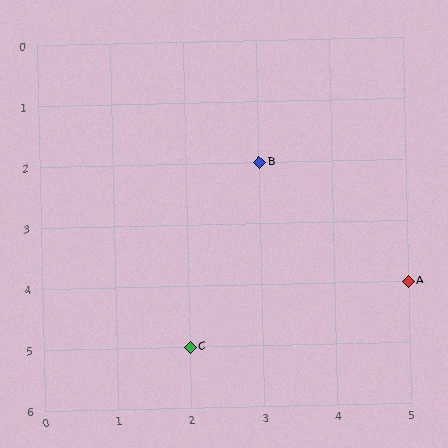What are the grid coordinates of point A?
Point A is at grid coordinates (5, 4).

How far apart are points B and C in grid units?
Points B and C are 1 column and 3 rows apart (about 3.2 grid units diagonally).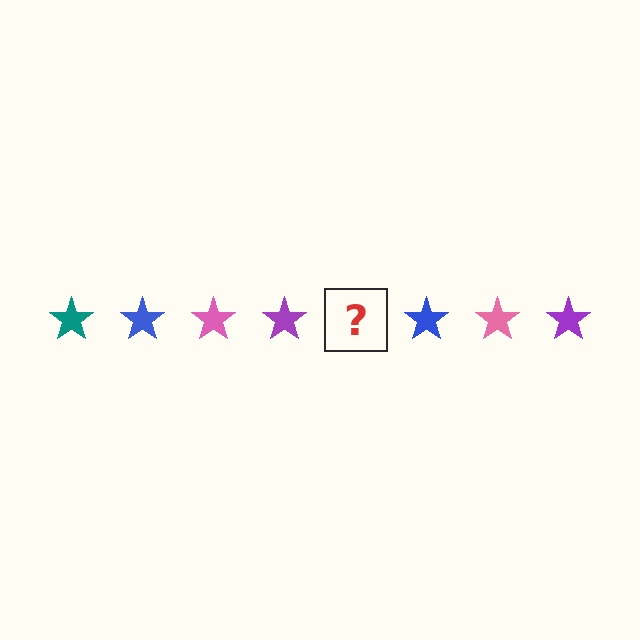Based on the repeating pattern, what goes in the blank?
The blank should be a teal star.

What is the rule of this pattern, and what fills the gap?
The rule is that the pattern cycles through teal, blue, pink, purple stars. The gap should be filled with a teal star.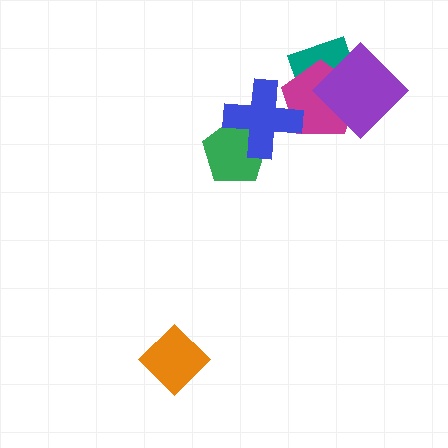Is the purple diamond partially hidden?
No, no other shape covers it.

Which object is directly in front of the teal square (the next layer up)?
The magenta pentagon is directly in front of the teal square.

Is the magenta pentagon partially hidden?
Yes, it is partially covered by another shape.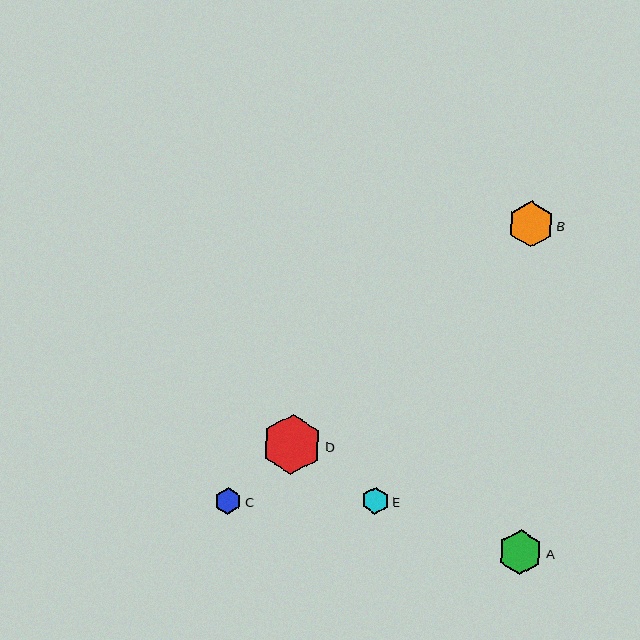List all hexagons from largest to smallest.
From largest to smallest: D, B, A, E, C.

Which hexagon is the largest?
Hexagon D is the largest with a size of approximately 60 pixels.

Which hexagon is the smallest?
Hexagon C is the smallest with a size of approximately 27 pixels.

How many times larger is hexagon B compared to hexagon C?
Hexagon B is approximately 1.7 times the size of hexagon C.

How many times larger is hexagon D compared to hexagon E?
Hexagon D is approximately 2.2 times the size of hexagon E.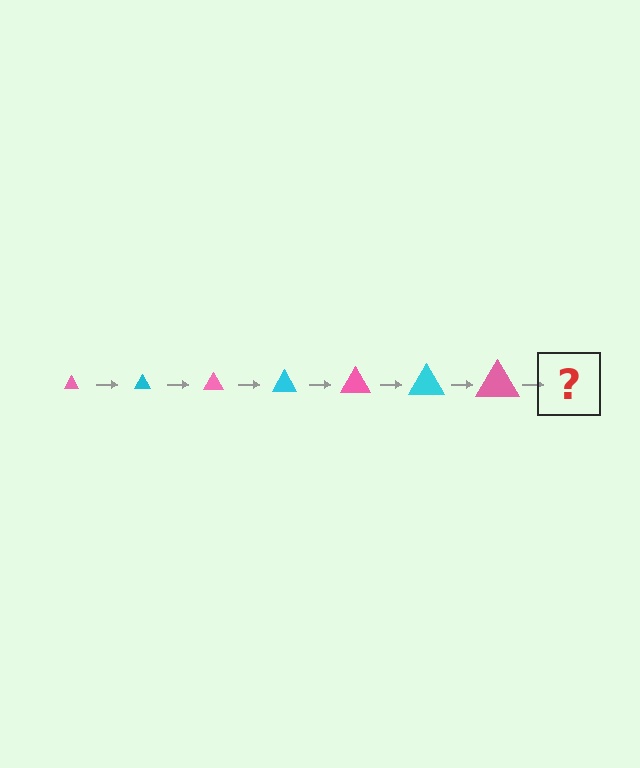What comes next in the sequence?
The next element should be a cyan triangle, larger than the previous one.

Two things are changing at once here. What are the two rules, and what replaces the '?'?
The two rules are that the triangle grows larger each step and the color cycles through pink and cyan. The '?' should be a cyan triangle, larger than the previous one.